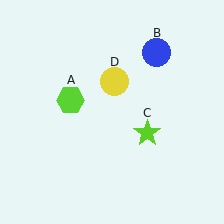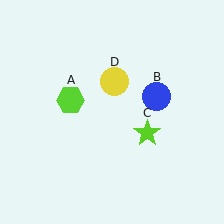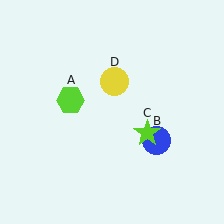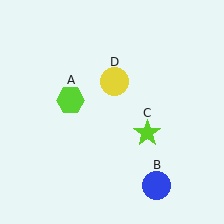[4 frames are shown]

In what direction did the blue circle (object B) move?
The blue circle (object B) moved down.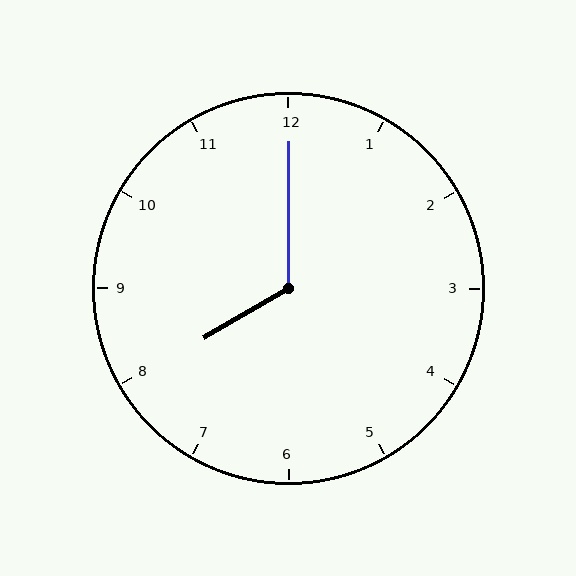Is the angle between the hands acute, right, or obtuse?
It is obtuse.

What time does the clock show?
8:00.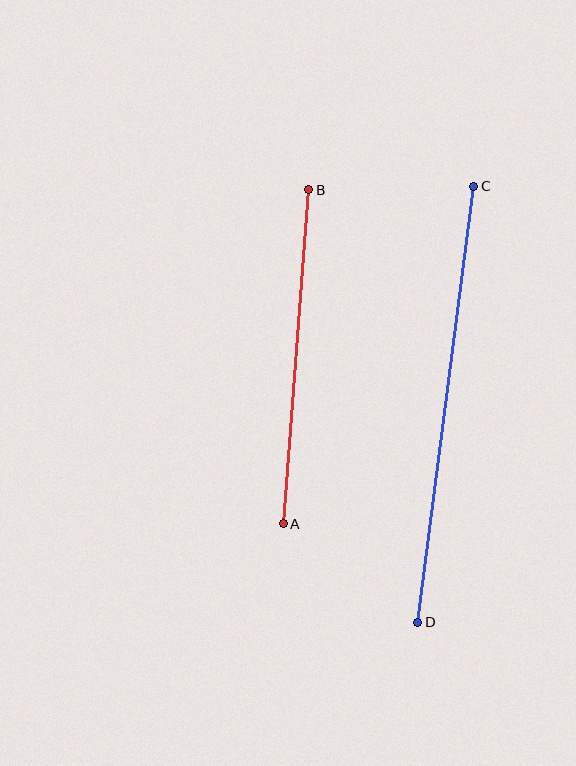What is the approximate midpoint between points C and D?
The midpoint is at approximately (446, 404) pixels.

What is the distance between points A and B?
The distance is approximately 335 pixels.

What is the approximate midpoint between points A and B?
The midpoint is at approximately (296, 357) pixels.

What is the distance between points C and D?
The distance is approximately 439 pixels.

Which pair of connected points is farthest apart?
Points C and D are farthest apart.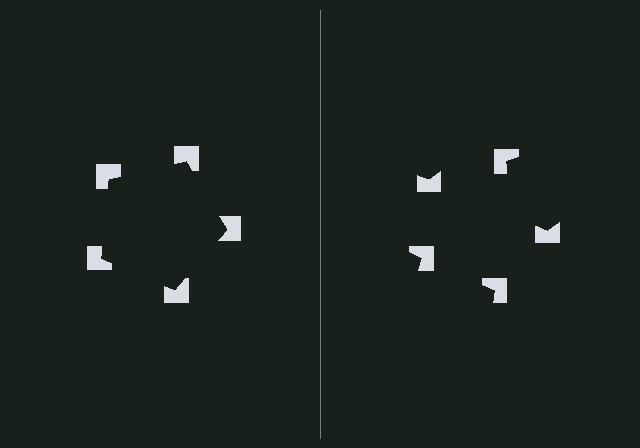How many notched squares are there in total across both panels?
10 — 5 on each side.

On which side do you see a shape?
An illusory pentagon appears on the left side. On the right side the wedge cuts are rotated, so no coherent shape forms.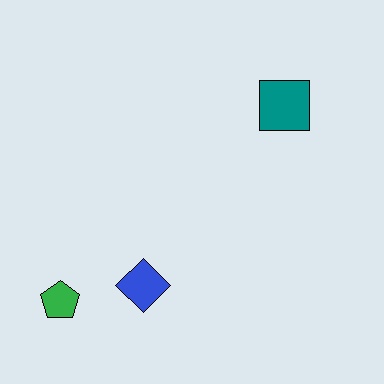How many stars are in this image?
There are no stars.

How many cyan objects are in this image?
There are no cyan objects.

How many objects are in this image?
There are 3 objects.